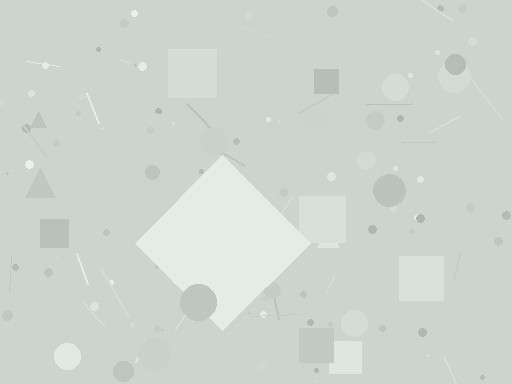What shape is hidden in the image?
A diamond is hidden in the image.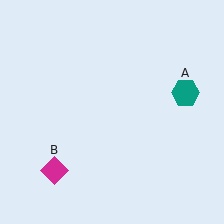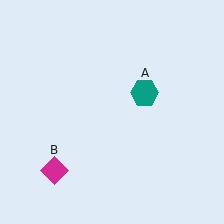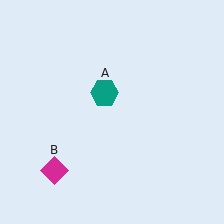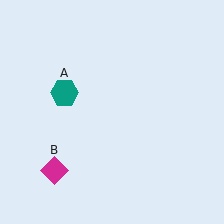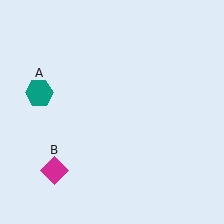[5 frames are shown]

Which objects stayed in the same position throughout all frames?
Magenta diamond (object B) remained stationary.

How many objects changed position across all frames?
1 object changed position: teal hexagon (object A).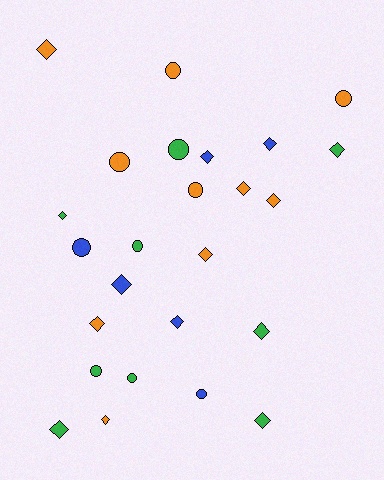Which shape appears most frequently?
Diamond, with 15 objects.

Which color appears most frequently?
Orange, with 10 objects.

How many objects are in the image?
There are 25 objects.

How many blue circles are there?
There are 2 blue circles.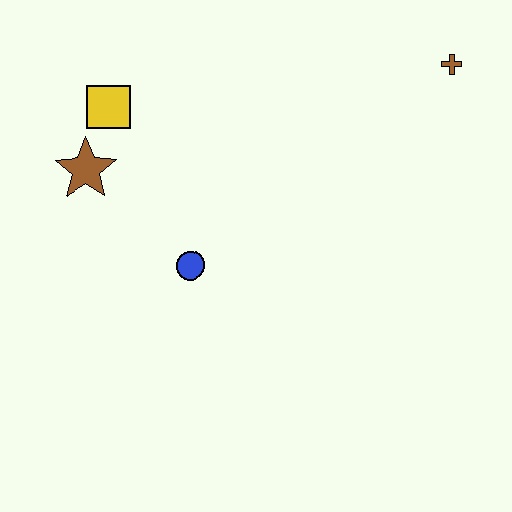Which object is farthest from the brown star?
The brown cross is farthest from the brown star.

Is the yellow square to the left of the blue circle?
Yes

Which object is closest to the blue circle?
The brown star is closest to the blue circle.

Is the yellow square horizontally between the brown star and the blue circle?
Yes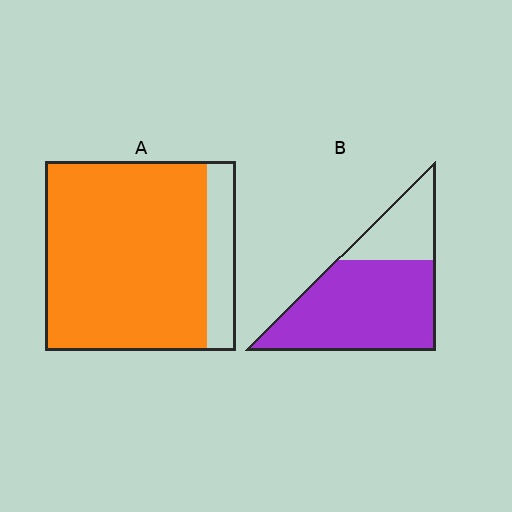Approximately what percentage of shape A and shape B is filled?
A is approximately 85% and B is approximately 75%.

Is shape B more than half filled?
Yes.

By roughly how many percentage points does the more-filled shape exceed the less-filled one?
By roughly 10 percentage points (A over B).